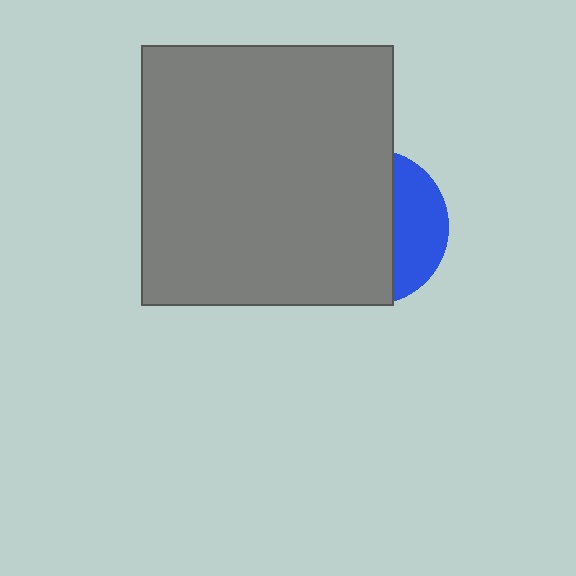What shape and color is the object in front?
The object in front is a gray rectangle.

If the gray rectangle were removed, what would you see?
You would see the complete blue circle.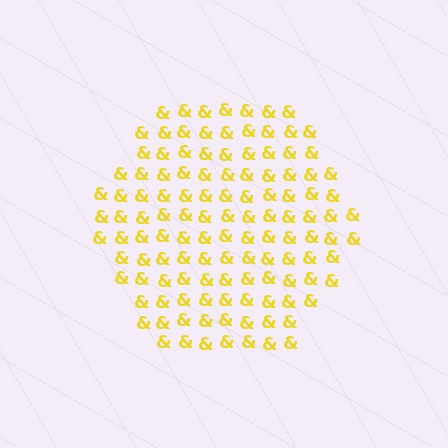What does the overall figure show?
The overall figure shows a hexagon.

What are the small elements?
The small elements are ampersands.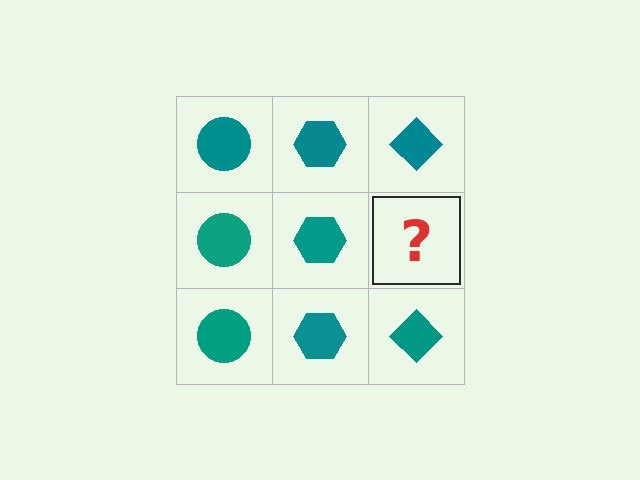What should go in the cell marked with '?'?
The missing cell should contain a teal diamond.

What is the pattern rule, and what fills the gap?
The rule is that each column has a consistent shape. The gap should be filled with a teal diamond.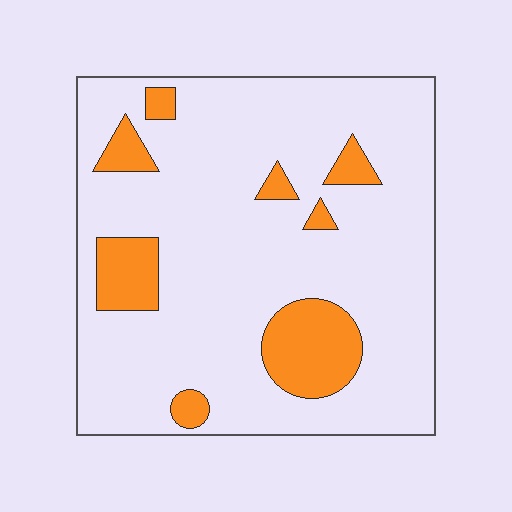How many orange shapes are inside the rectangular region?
8.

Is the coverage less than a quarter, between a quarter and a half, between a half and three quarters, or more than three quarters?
Less than a quarter.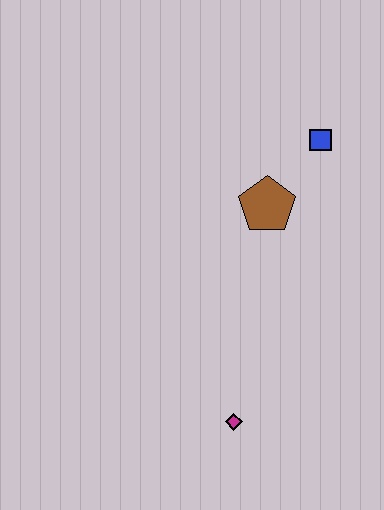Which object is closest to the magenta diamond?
The brown pentagon is closest to the magenta diamond.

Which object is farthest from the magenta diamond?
The blue square is farthest from the magenta diamond.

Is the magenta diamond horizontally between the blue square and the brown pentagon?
No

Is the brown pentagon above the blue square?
No